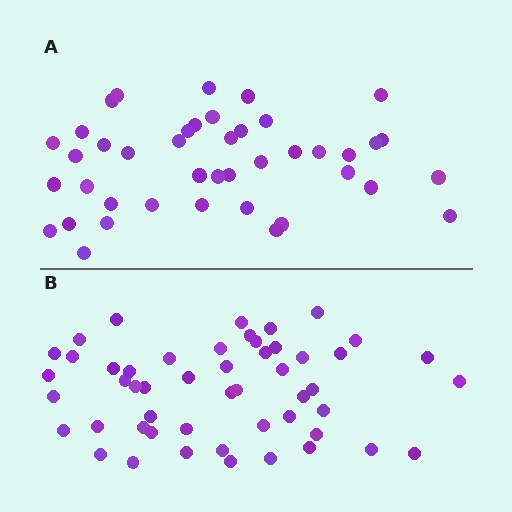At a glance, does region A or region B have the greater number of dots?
Region B (the bottom region) has more dots.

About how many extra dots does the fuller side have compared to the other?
Region B has roughly 8 or so more dots than region A.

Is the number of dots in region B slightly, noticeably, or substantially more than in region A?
Region B has only slightly more — the two regions are fairly close. The ratio is roughly 1.2 to 1.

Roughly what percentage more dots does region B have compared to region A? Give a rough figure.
About 20% more.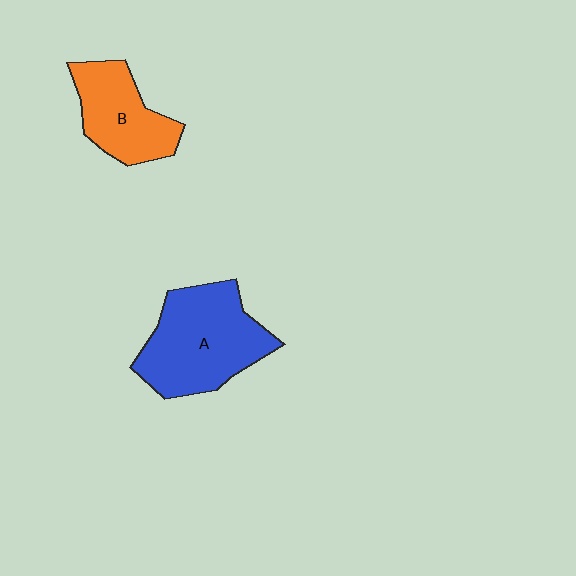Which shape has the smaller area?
Shape B (orange).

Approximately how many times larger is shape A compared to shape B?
Approximately 1.5 times.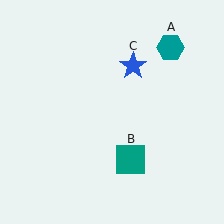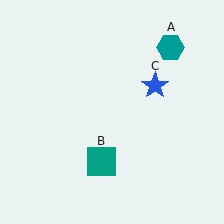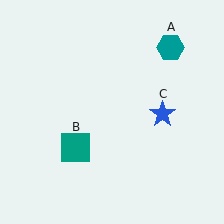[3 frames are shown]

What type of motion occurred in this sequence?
The teal square (object B), blue star (object C) rotated clockwise around the center of the scene.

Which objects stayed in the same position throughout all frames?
Teal hexagon (object A) remained stationary.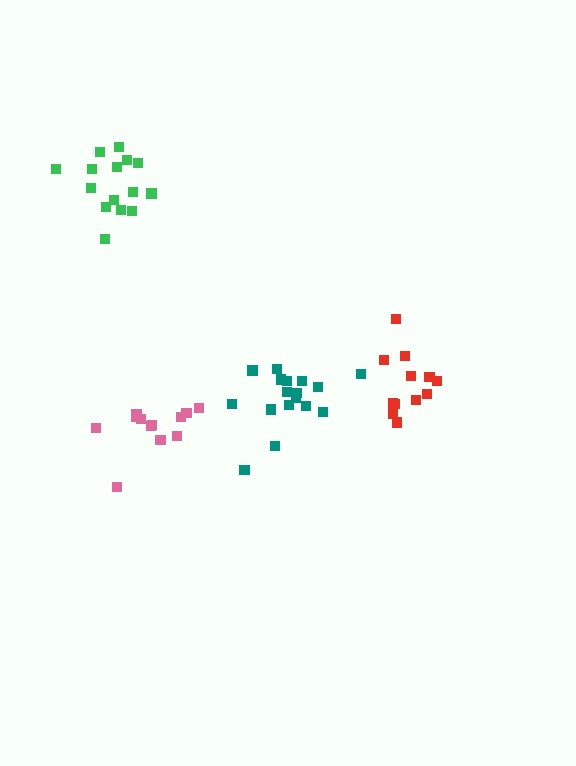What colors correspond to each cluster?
The clusters are colored: red, pink, teal, green.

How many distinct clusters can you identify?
There are 4 distinct clusters.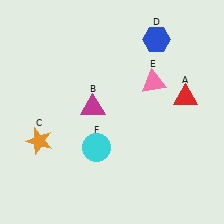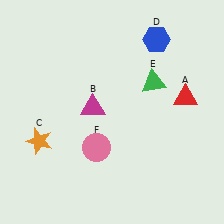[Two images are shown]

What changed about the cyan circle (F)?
In Image 1, F is cyan. In Image 2, it changed to pink.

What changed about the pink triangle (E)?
In Image 1, E is pink. In Image 2, it changed to green.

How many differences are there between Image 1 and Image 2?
There are 2 differences between the two images.